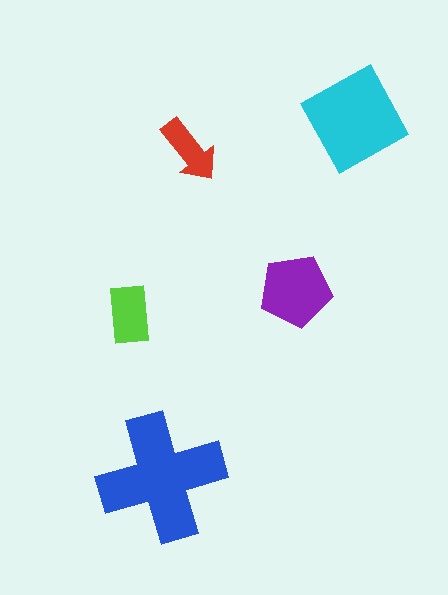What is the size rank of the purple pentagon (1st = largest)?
3rd.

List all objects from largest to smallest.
The blue cross, the cyan diamond, the purple pentagon, the lime rectangle, the red arrow.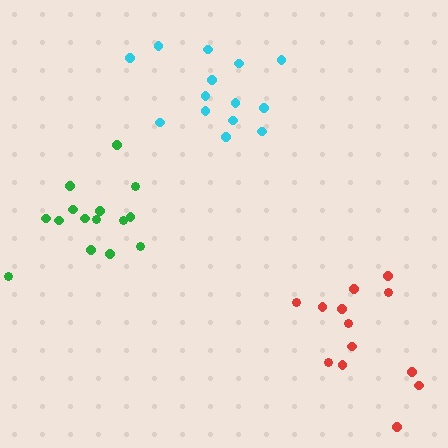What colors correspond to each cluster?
The clusters are colored: red, green, cyan.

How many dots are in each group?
Group 1: 13 dots, Group 2: 15 dots, Group 3: 14 dots (42 total).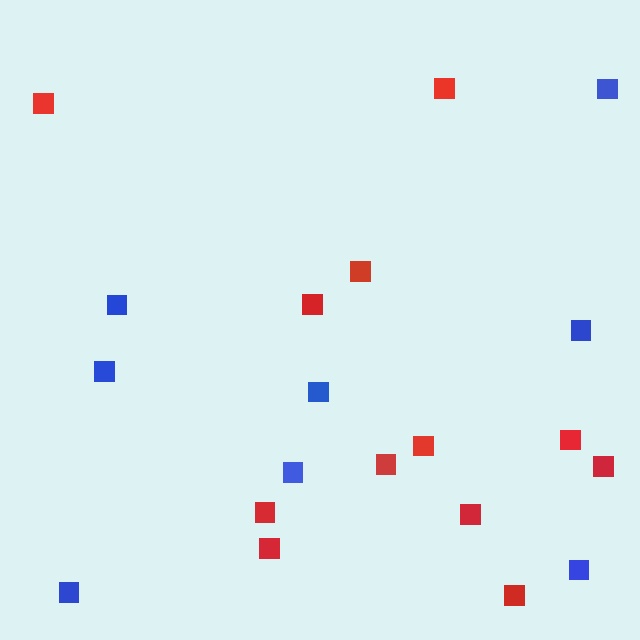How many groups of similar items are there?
There are 2 groups: one group of red squares (12) and one group of blue squares (8).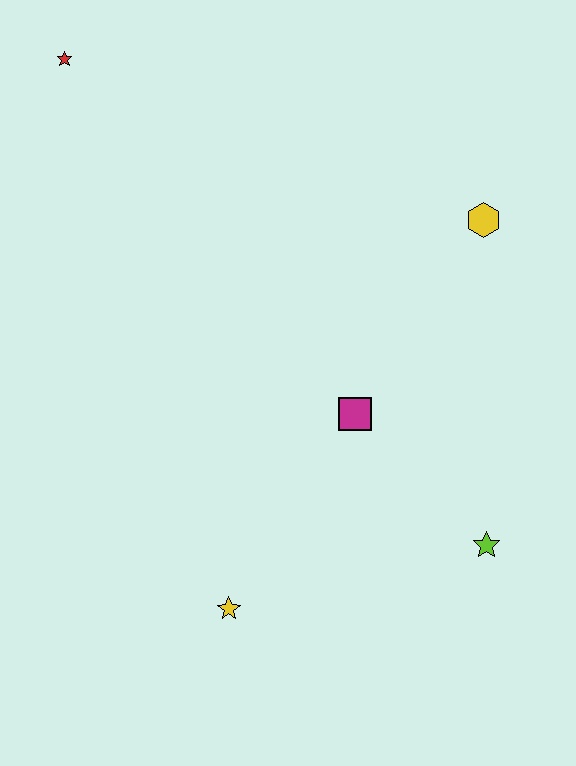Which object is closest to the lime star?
The magenta square is closest to the lime star.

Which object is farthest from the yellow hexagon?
The yellow star is farthest from the yellow hexagon.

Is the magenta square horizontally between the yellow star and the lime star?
Yes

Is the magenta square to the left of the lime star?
Yes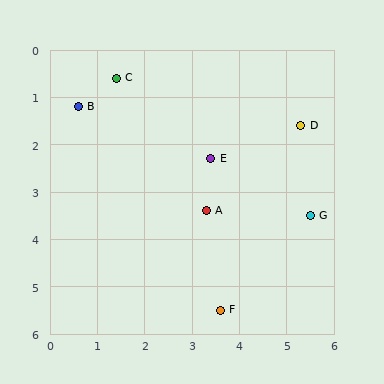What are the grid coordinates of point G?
Point G is at approximately (5.5, 3.5).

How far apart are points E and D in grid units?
Points E and D are about 2.0 grid units apart.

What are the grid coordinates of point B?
Point B is at approximately (0.6, 1.2).